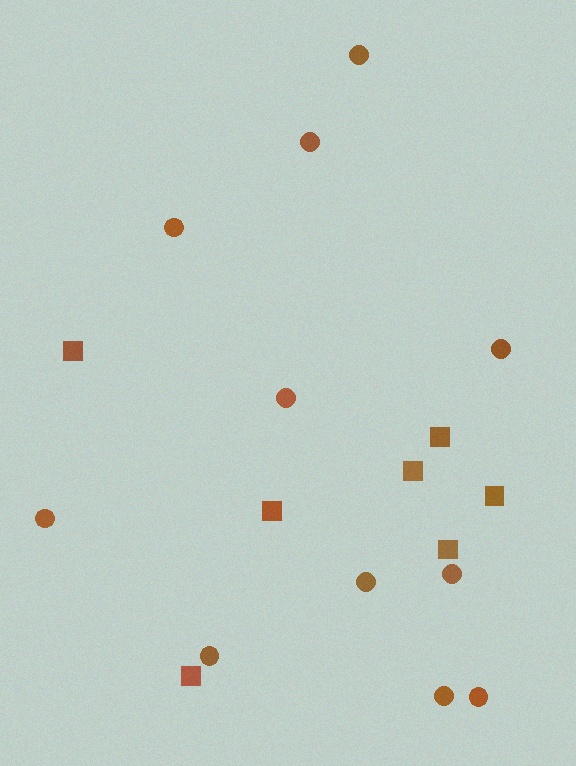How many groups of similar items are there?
There are 2 groups: one group of squares (7) and one group of circles (11).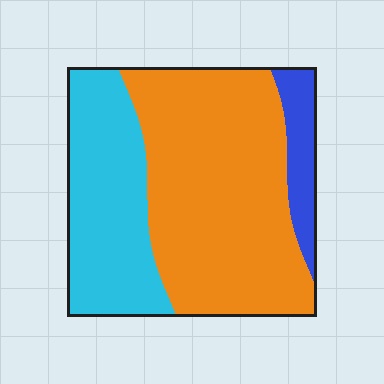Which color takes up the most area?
Orange, at roughly 60%.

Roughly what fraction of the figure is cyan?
Cyan covers about 30% of the figure.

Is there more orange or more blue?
Orange.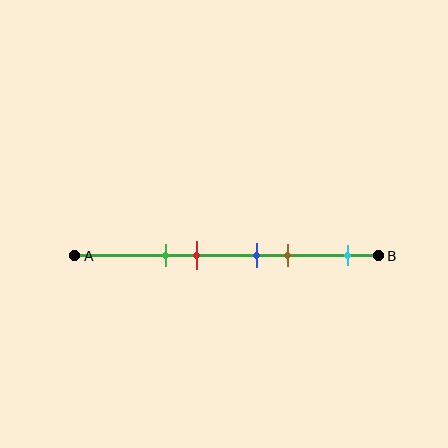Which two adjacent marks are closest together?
The blue and brown marks are the closest adjacent pair.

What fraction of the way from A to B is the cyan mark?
The cyan mark is approximately 90% (0.9) of the way from A to B.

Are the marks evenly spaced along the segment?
No, the marks are not evenly spaced.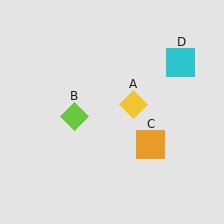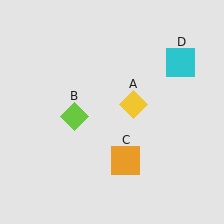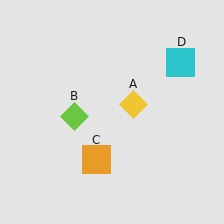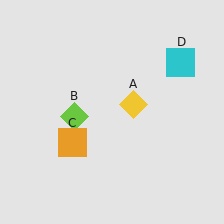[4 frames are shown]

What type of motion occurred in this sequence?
The orange square (object C) rotated clockwise around the center of the scene.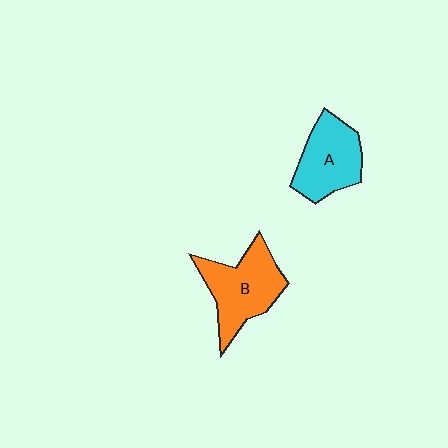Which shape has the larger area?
Shape B (orange).